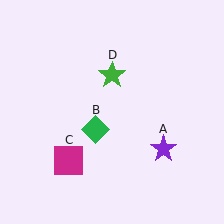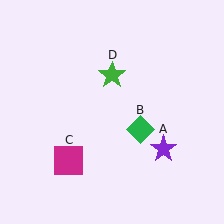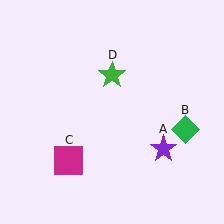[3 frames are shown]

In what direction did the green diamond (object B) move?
The green diamond (object B) moved right.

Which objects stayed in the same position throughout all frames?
Purple star (object A) and magenta square (object C) and green star (object D) remained stationary.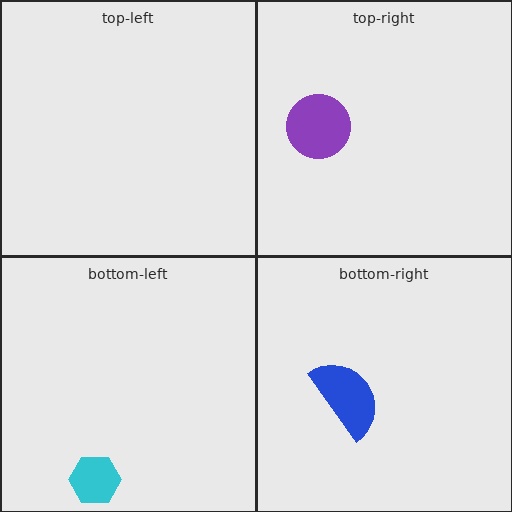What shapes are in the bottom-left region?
The cyan hexagon.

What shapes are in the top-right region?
The purple circle.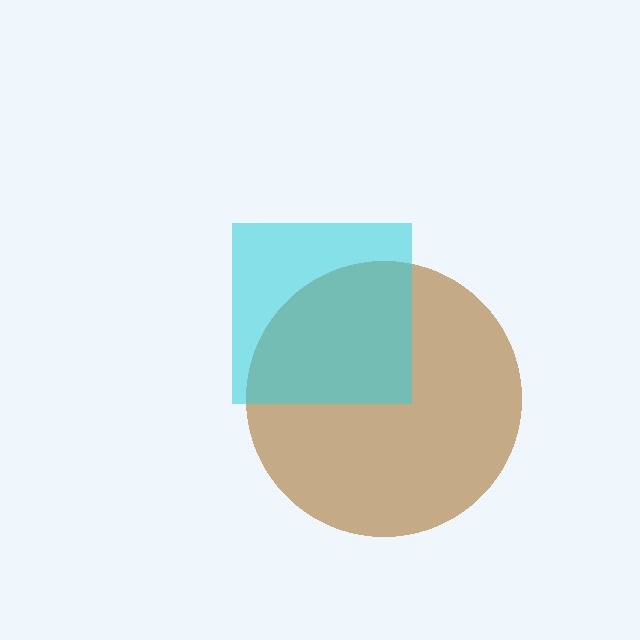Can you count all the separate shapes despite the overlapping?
Yes, there are 2 separate shapes.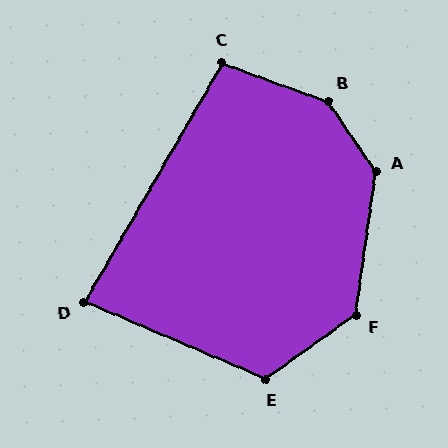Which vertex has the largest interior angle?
B, at approximately 144 degrees.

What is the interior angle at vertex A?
Approximately 138 degrees (obtuse).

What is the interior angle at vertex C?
Approximately 100 degrees (obtuse).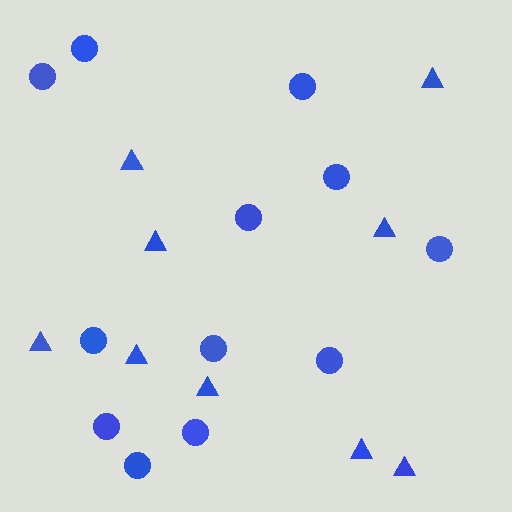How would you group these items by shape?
There are 2 groups: one group of triangles (9) and one group of circles (12).